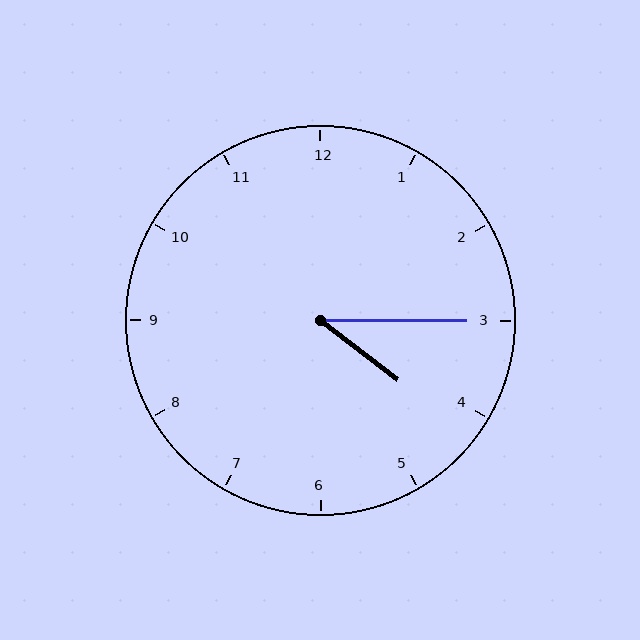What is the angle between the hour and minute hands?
Approximately 38 degrees.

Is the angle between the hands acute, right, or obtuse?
It is acute.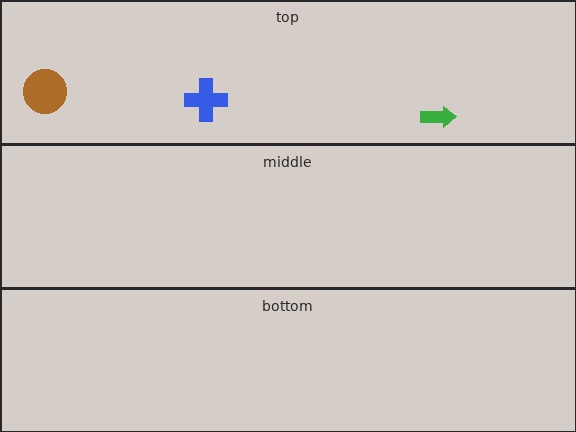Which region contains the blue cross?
The top region.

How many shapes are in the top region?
3.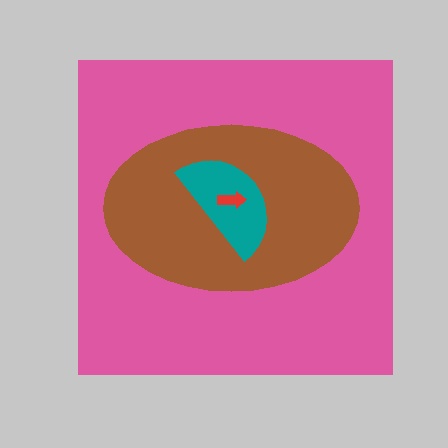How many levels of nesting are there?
4.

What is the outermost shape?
The pink square.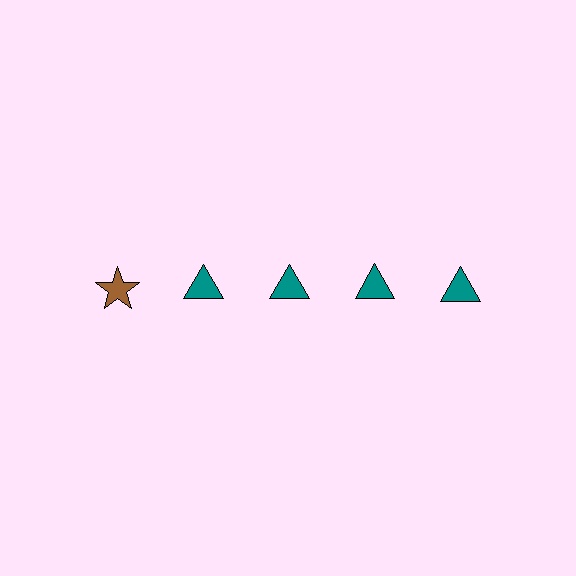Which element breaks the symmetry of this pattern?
The brown star in the top row, leftmost column breaks the symmetry. All other shapes are teal triangles.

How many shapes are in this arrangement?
There are 5 shapes arranged in a grid pattern.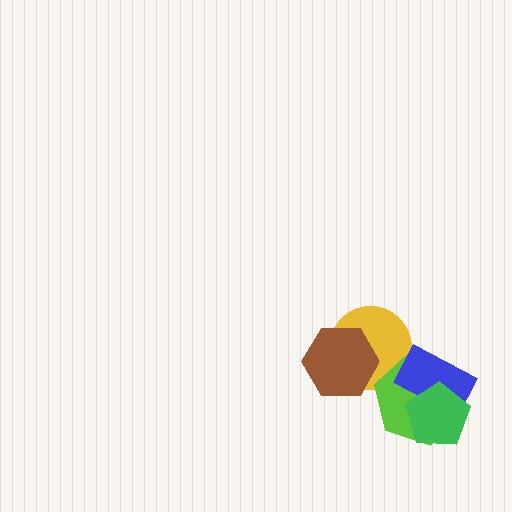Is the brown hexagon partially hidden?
No, no other shape covers it.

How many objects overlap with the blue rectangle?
2 objects overlap with the blue rectangle.